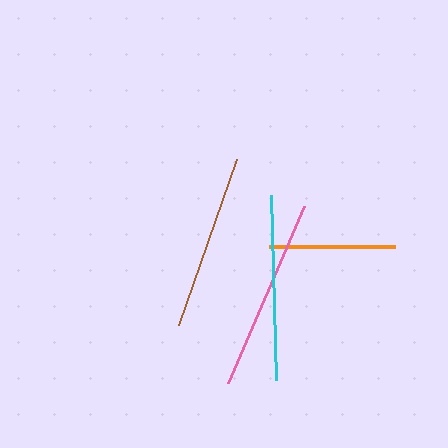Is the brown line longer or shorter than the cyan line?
The cyan line is longer than the brown line.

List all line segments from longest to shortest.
From longest to shortest: pink, cyan, brown, orange.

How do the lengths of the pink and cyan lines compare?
The pink and cyan lines are approximately the same length.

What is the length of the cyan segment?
The cyan segment is approximately 185 pixels long.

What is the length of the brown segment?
The brown segment is approximately 176 pixels long.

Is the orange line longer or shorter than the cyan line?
The cyan line is longer than the orange line.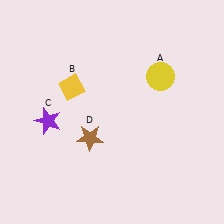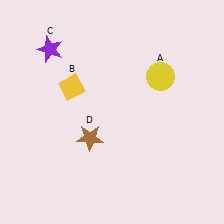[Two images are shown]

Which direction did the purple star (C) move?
The purple star (C) moved up.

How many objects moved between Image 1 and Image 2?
1 object moved between the two images.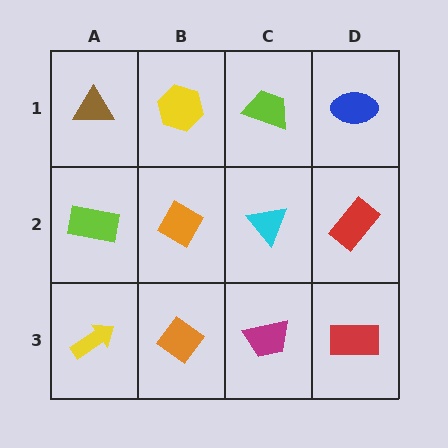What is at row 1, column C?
A lime trapezoid.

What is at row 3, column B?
An orange diamond.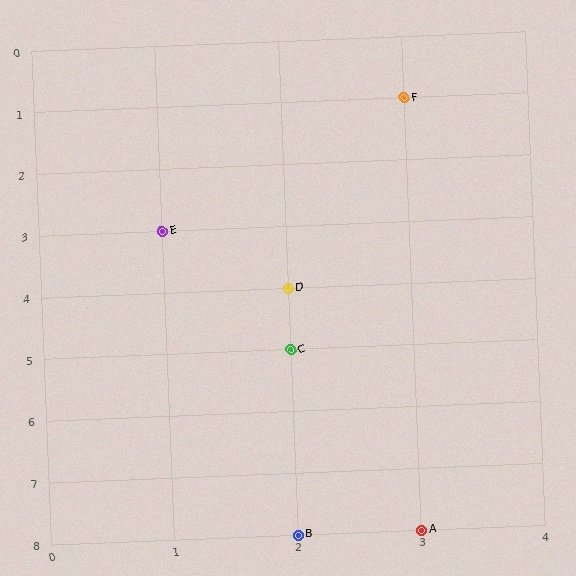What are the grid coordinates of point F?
Point F is at grid coordinates (3, 1).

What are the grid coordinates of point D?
Point D is at grid coordinates (2, 4).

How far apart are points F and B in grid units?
Points F and B are 1 column and 7 rows apart (about 7.1 grid units diagonally).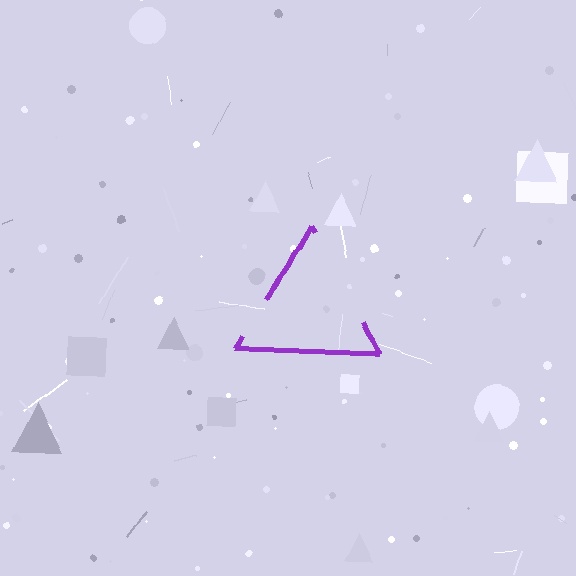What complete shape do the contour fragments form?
The contour fragments form a triangle.